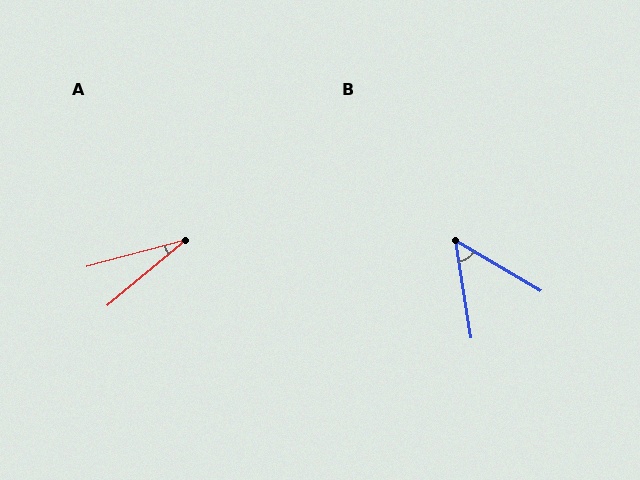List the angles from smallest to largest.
A (25°), B (51°).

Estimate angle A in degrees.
Approximately 25 degrees.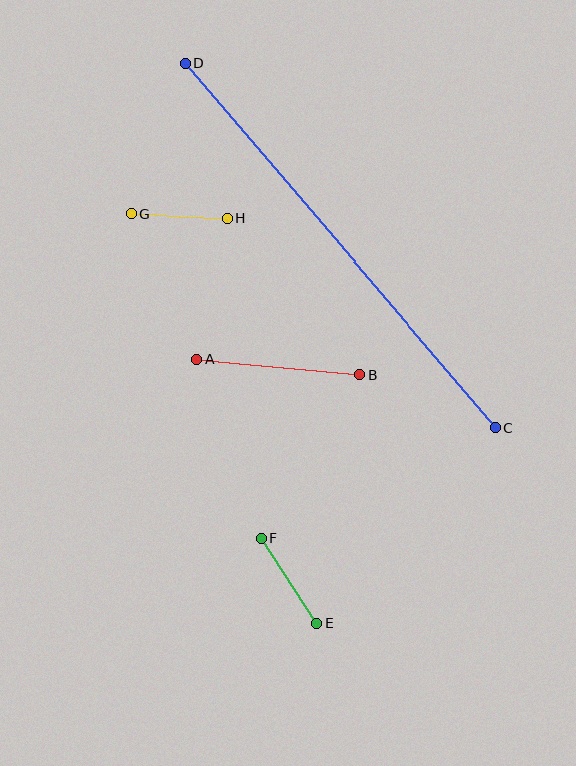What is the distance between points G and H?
The distance is approximately 96 pixels.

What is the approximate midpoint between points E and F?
The midpoint is at approximately (289, 581) pixels.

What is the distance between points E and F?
The distance is approximately 101 pixels.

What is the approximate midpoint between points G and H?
The midpoint is at approximately (179, 216) pixels.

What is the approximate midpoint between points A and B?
The midpoint is at approximately (278, 367) pixels.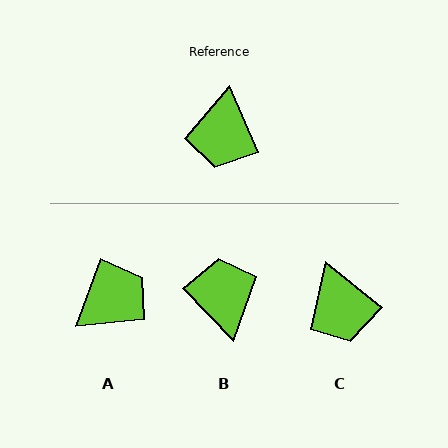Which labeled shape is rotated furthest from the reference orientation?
B, about 160 degrees away.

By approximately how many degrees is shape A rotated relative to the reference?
Approximately 137 degrees counter-clockwise.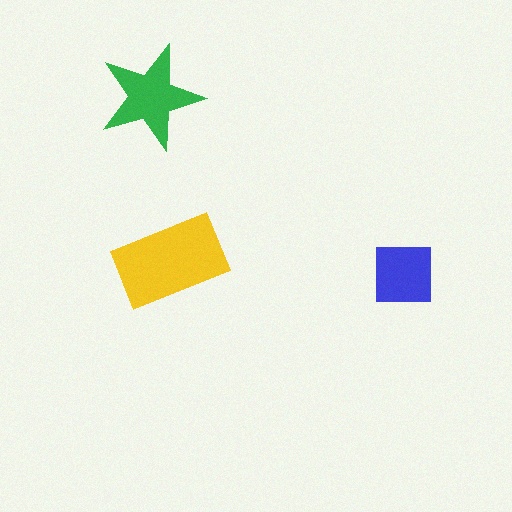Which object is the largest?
The yellow rectangle.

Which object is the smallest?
The blue square.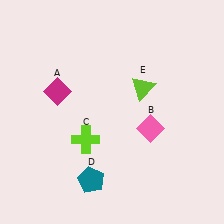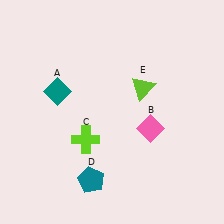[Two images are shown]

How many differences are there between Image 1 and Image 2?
There is 1 difference between the two images.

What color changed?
The diamond (A) changed from magenta in Image 1 to teal in Image 2.